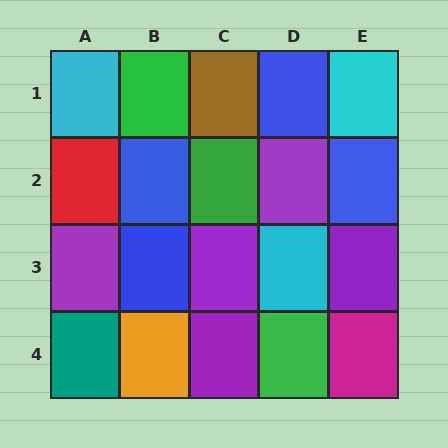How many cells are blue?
4 cells are blue.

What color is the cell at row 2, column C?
Green.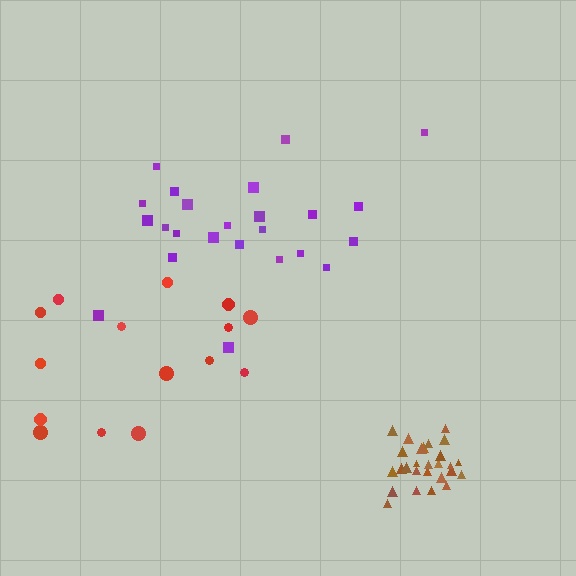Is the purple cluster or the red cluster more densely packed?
Purple.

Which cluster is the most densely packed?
Brown.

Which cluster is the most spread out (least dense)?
Red.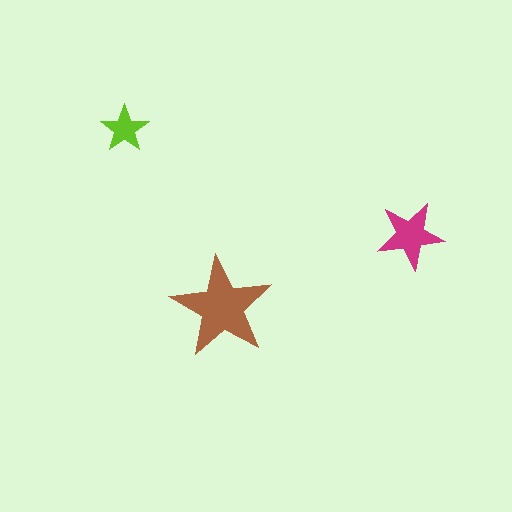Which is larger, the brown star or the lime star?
The brown one.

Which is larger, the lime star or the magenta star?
The magenta one.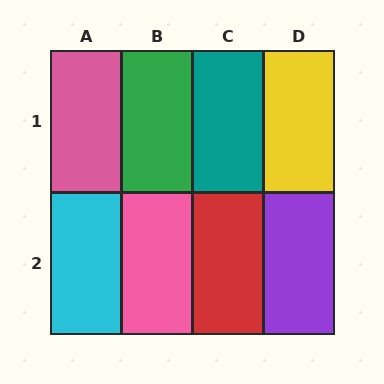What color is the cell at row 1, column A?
Pink.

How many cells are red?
1 cell is red.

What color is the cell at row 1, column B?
Green.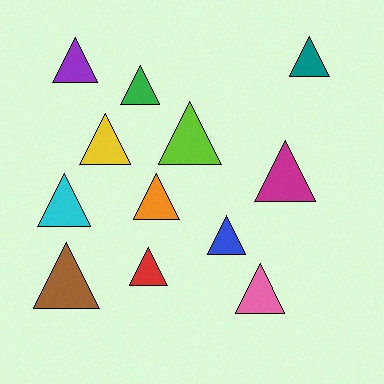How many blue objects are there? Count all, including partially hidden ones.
There is 1 blue object.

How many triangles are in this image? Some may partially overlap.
There are 12 triangles.